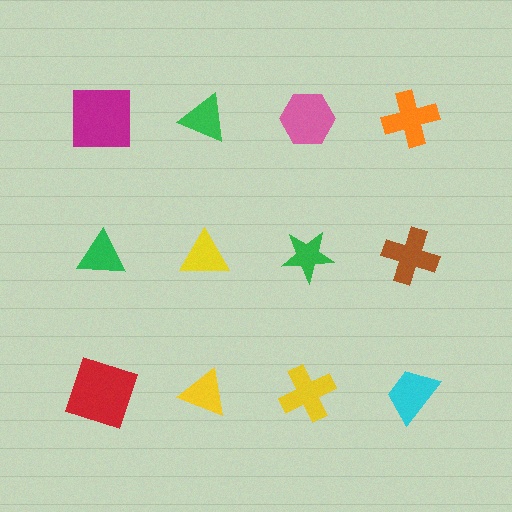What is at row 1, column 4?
An orange cross.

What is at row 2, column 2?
A yellow triangle.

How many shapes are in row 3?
4 shapes.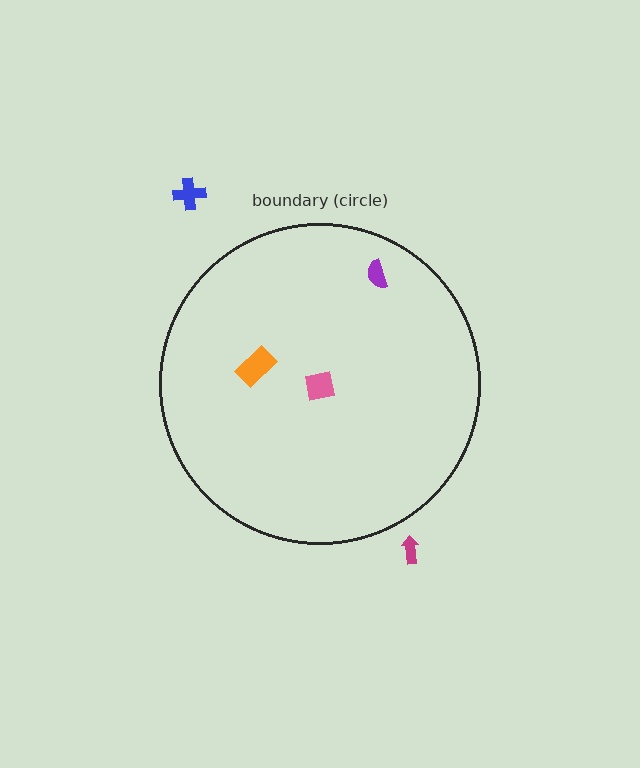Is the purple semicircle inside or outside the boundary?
Inside.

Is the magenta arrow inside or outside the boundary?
Outside.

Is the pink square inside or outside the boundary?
Inside.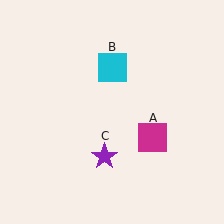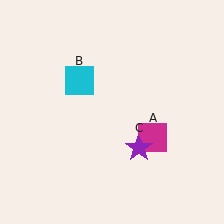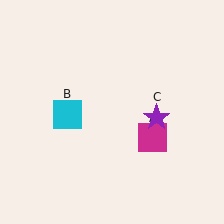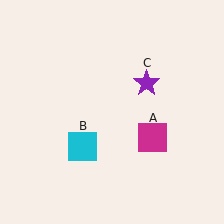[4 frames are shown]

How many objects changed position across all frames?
2 objects changed position: cyan square (object B), purple star (object C).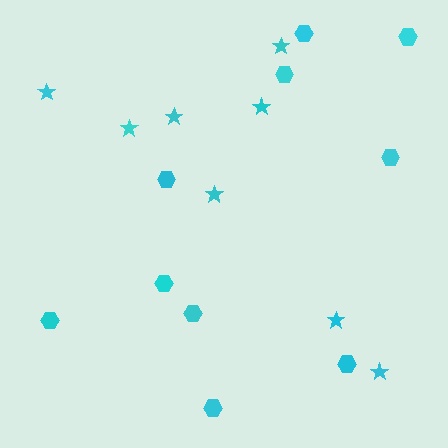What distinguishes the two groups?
There are 2 groups: one group of stars (8) and one group of hexagons (10).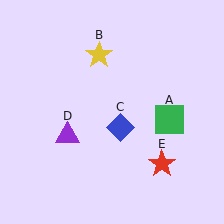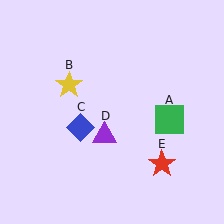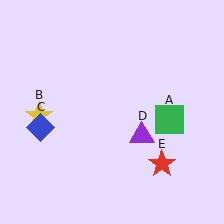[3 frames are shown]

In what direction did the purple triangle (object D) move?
The purple triangle (object D) moved right.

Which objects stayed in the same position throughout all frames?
Green square (object A) and red star (object E) remained stationary.